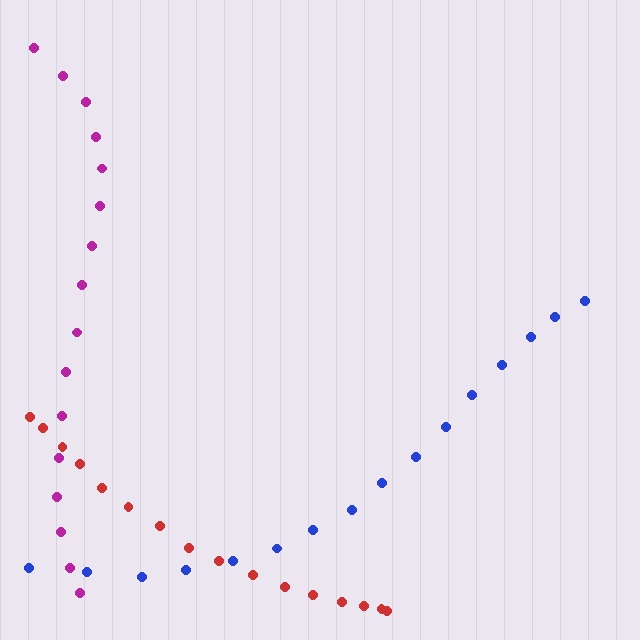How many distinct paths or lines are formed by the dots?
There are 3 distinct paths.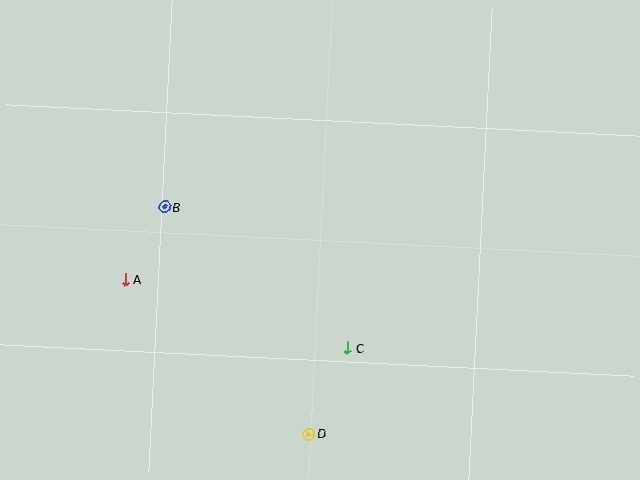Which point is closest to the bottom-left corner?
Point A is closest to the bottom-left corner.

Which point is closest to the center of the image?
Point C at (347, 348) is closest to the center.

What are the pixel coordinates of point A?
Point A is at (125, 279).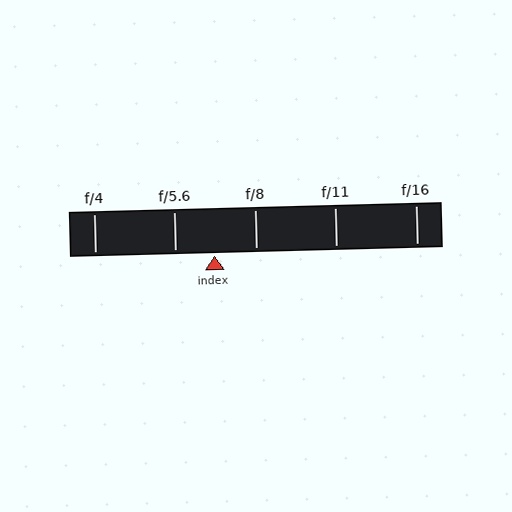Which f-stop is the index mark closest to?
The index mark is closest to f/5.6.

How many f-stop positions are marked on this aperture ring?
There are 5 f-stop positions marked.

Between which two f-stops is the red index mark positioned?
The index mark is between f/5.6 and f/8.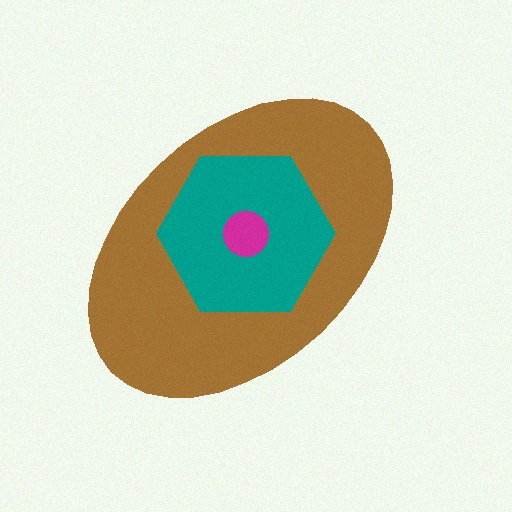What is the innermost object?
The magenta circle.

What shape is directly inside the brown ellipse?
The teal hexagon.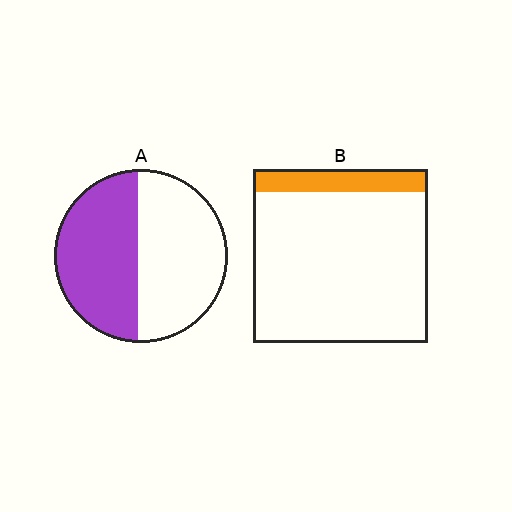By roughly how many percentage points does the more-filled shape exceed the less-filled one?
By roughly 35 percentage points (A over B).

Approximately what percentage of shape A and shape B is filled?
A is approximately 50% and B is approximately 15%.